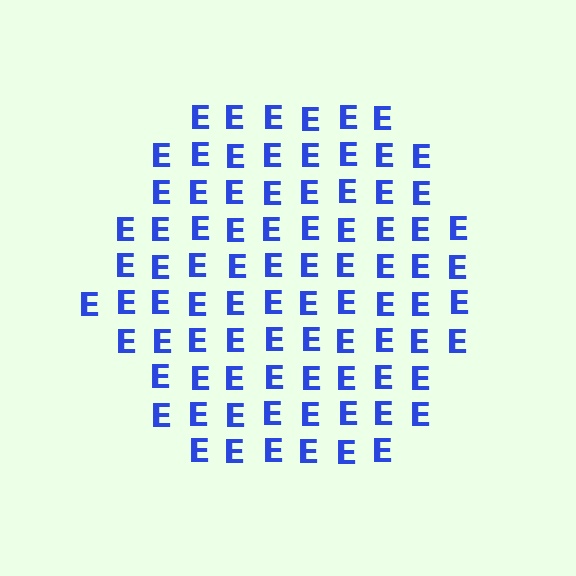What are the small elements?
The small elements are letter E's.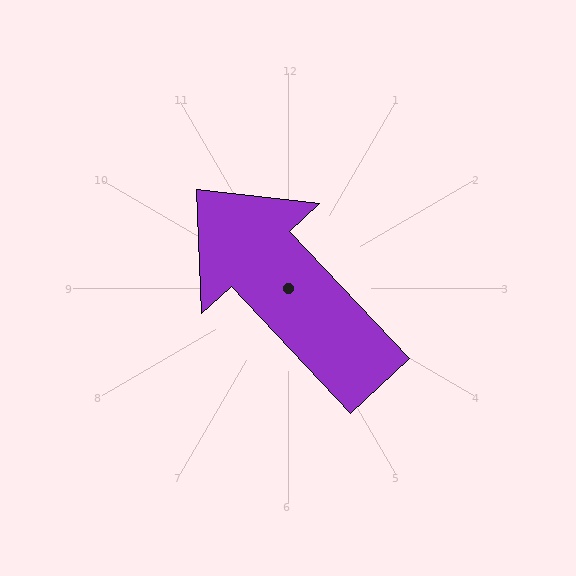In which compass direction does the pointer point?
Northwest.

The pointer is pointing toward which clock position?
Roughly 11 o'clock.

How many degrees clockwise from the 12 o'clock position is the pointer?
Approximately 317 degrees.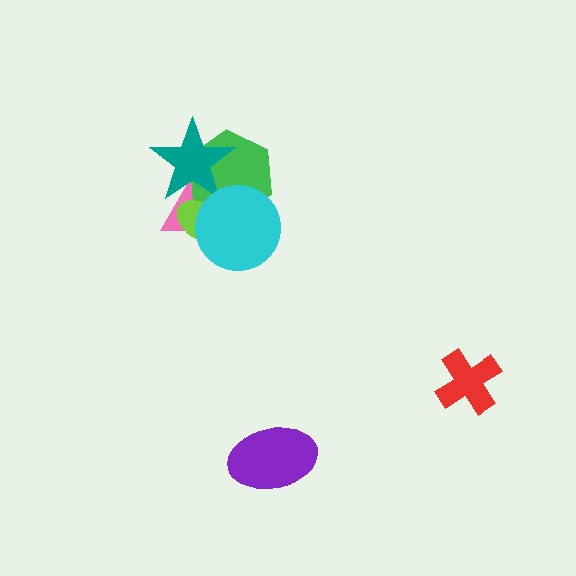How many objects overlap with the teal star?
3 objects overlap with the teal star.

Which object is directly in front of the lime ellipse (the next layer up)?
The teal star is directly in front of the lime ellipse.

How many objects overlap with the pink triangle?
4 objects overlap with the pink triangle.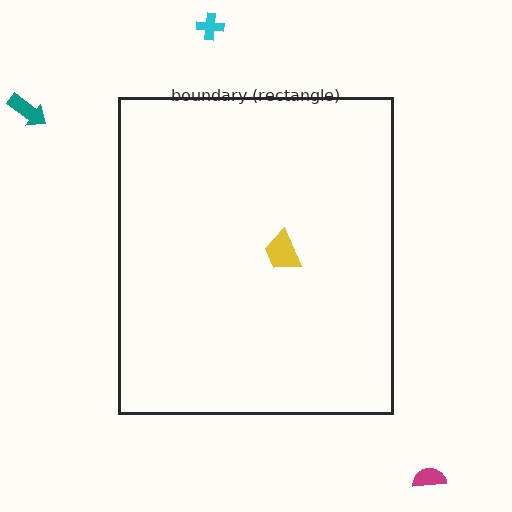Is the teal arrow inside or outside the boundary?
Outside.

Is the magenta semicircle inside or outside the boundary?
Outside.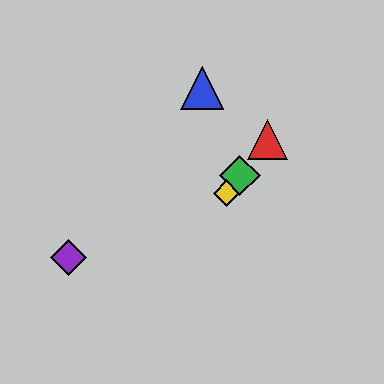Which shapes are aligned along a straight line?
The red triangle, the green diamond, the yellow diamond are aligned along a straight line.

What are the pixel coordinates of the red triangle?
The red triangle is at (267, 140).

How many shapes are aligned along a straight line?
3 shapes (the red triangle, the green diamond, the yellow diamond) are aligned along a straight line.